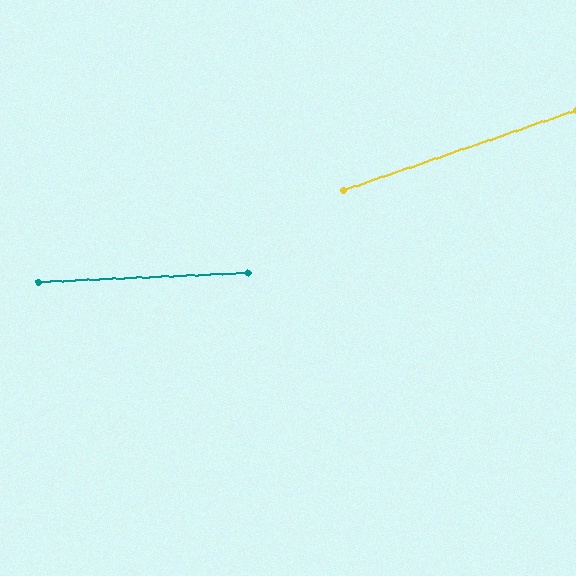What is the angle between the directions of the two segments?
Approximately 16 degrees.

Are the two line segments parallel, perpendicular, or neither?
Neither parallel nor perpendicular — they differ by about 16°.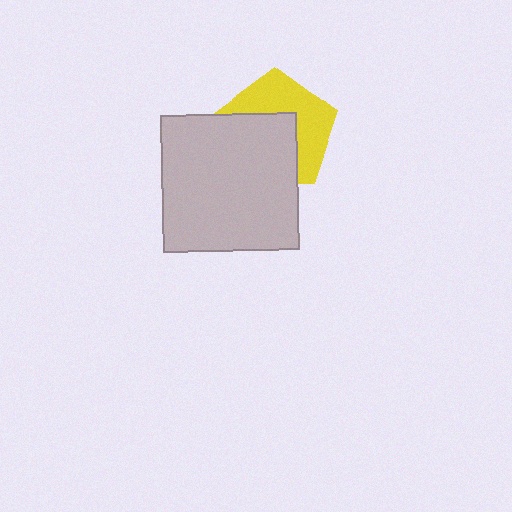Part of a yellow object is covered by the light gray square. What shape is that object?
It is a pentagon.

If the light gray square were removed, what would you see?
You would see the complete yellow pentagon.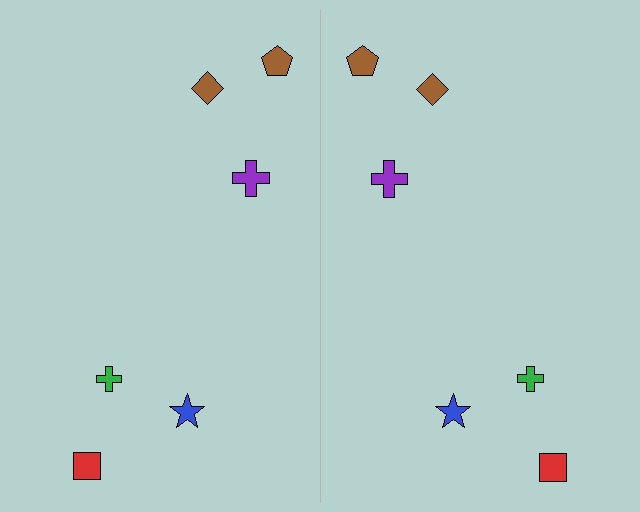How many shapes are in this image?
There are 12 shapes in this image.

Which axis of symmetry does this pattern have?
The pattern has a vertical axis of symmetry running through the center of the image.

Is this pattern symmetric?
Yes, this pattern has bilateral (reflection) symmetry.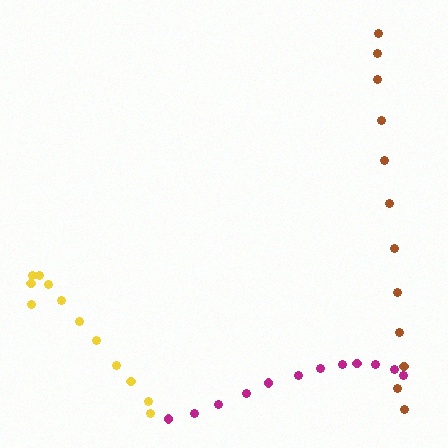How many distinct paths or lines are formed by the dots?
There are 3 distinct paths.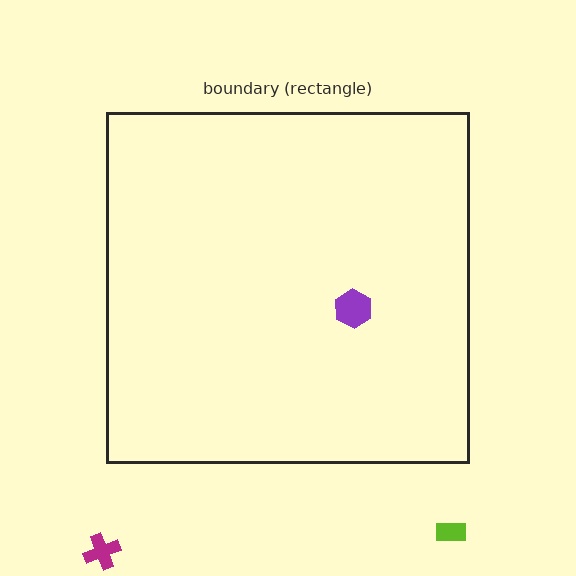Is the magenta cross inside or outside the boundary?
Outside.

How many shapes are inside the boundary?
1 inside, 2 outside.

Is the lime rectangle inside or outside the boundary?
Outside.